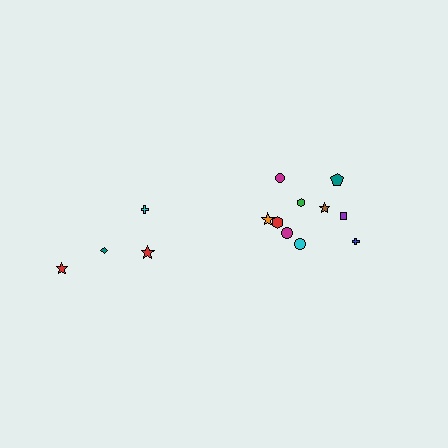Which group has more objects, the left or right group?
The right group.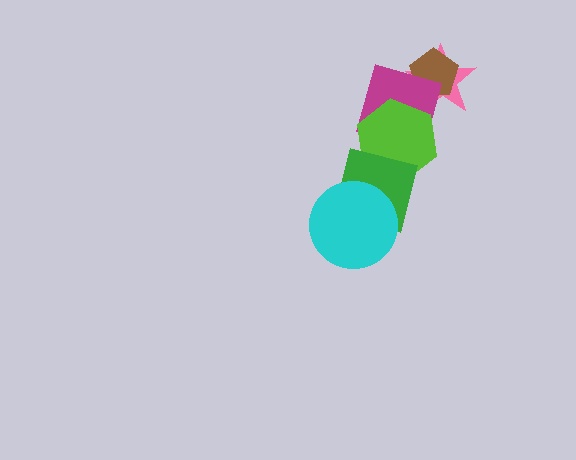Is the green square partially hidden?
Yes, it is partially covered by another shape.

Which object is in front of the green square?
The cyan circle is in front of the green square.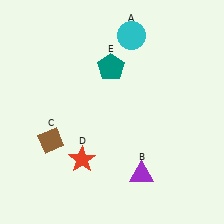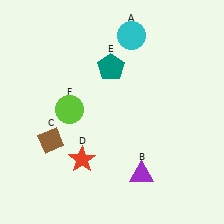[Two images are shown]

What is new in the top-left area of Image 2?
A lime circle (F) was added in the top-left area of Image 2.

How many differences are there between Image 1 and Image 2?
There is 1 difference between the two images.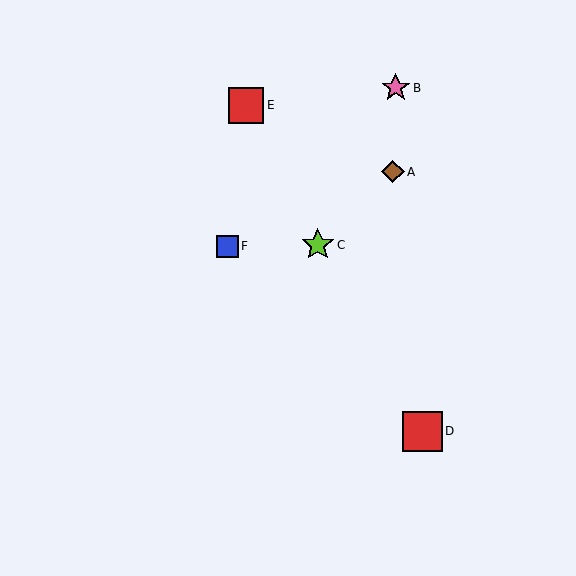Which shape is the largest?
The red square (labeled D) is the largest.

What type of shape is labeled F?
Shape F is a blue square.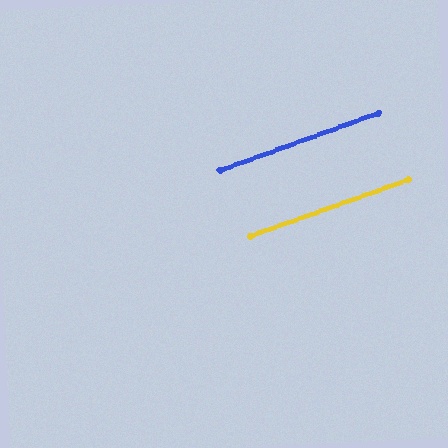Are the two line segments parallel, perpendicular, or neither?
Parallel — their directions differ by only 0.3°.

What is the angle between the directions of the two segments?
Approximately 0 degrees.